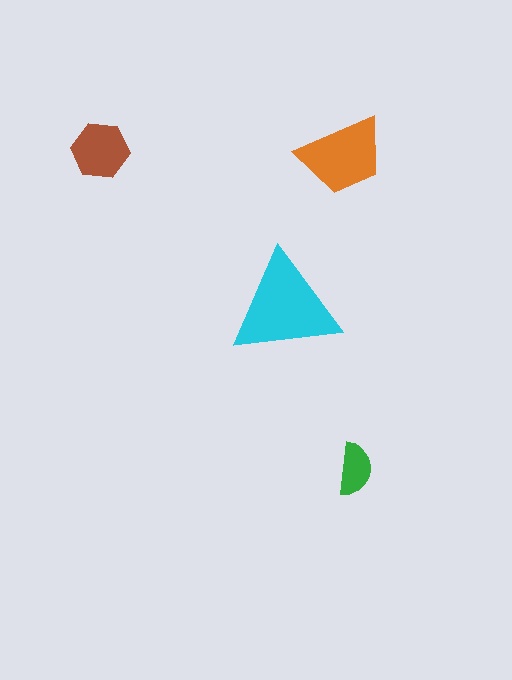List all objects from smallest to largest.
The green semicircle, the brown hexagon, the orange trapezoid, the cyan triangle.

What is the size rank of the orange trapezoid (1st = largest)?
2nd.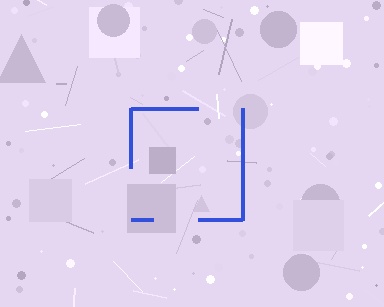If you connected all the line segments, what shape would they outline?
They would outline a square.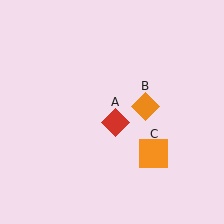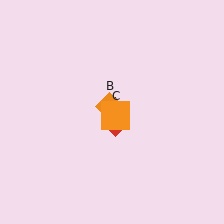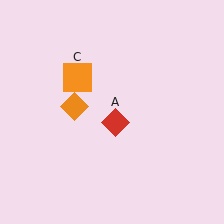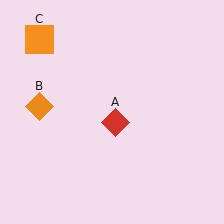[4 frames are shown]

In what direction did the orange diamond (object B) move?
The orange diamond (object B) moved left.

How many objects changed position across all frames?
2 objects changed position: orange diamond (object B), orange square (object C).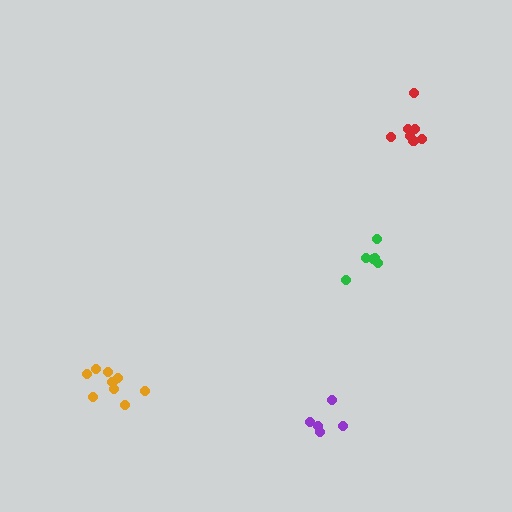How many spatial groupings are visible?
There are 4 spatial groupings.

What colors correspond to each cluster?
The clusters are colored: green, orange, red, purple.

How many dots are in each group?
Group 1: 6 dots, Group 2: 9 dots, Group 3: 7 dots, Group 4: 5 dots (27 total).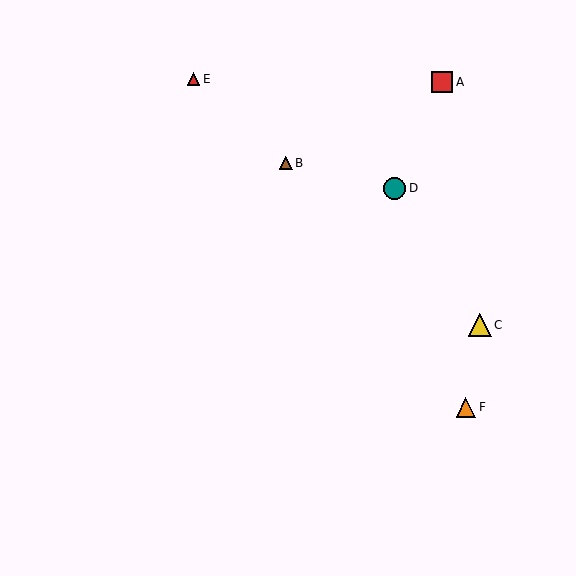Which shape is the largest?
The yellow triangle (labeled C) is the largest.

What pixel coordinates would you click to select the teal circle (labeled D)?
Click at (395, 188) to select the teal circle D.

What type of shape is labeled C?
Shape C is a yellow triangle.